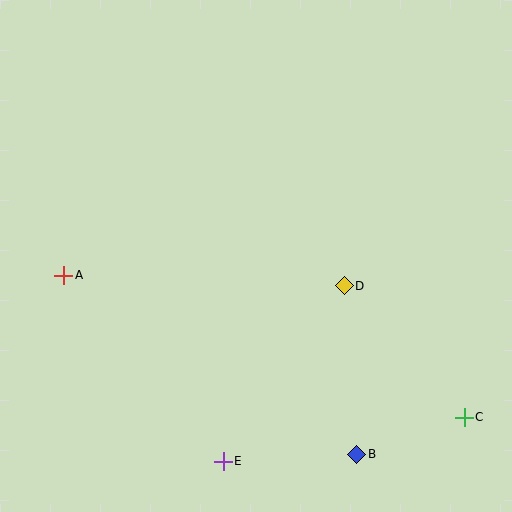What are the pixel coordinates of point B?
Point B is at (357, 454).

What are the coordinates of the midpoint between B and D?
The midpoint between B and D is at (351, 370).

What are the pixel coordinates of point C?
Point C is at (464, 417).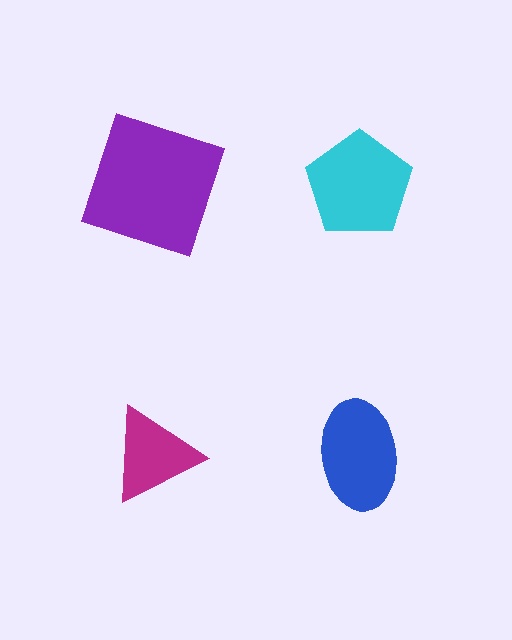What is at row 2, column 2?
A blue ellipse.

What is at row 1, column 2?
A cyan pentagon.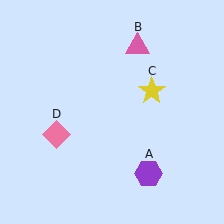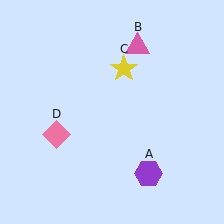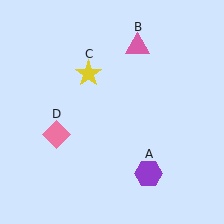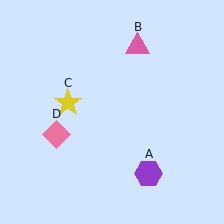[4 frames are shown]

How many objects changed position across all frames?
1 object changed position: yellow star (object C).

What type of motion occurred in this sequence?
The yellow star (object C) rotated counterclockwise around the center of the scene.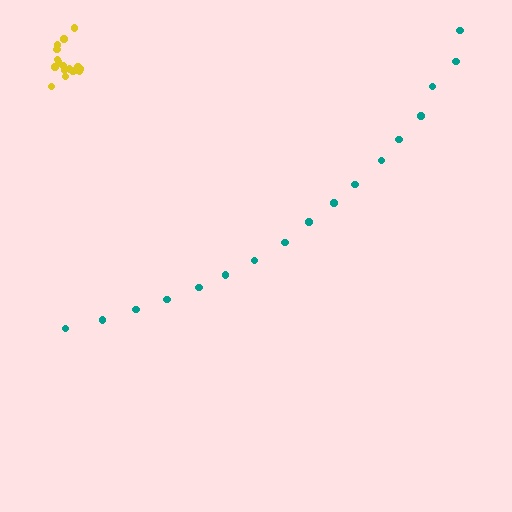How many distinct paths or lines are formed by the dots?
There are 2 distinct paths.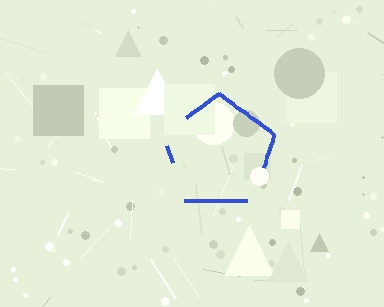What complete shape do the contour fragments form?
The contour fragments form a pentagon.